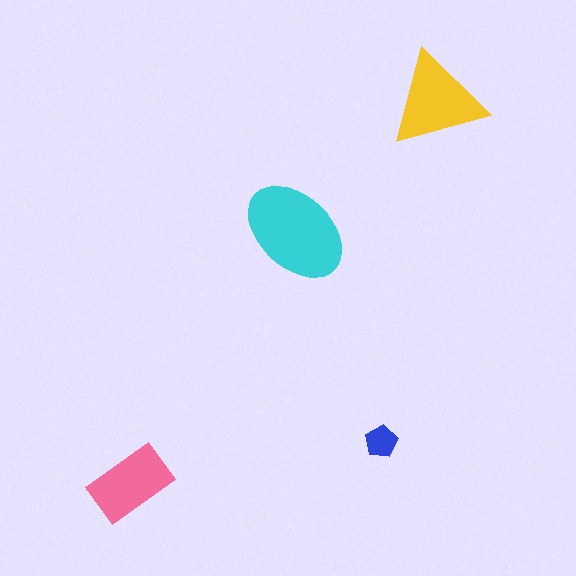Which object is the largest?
The cyan ellipse.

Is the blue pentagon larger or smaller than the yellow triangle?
Smaller.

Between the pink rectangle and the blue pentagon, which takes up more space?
The pink rectangle.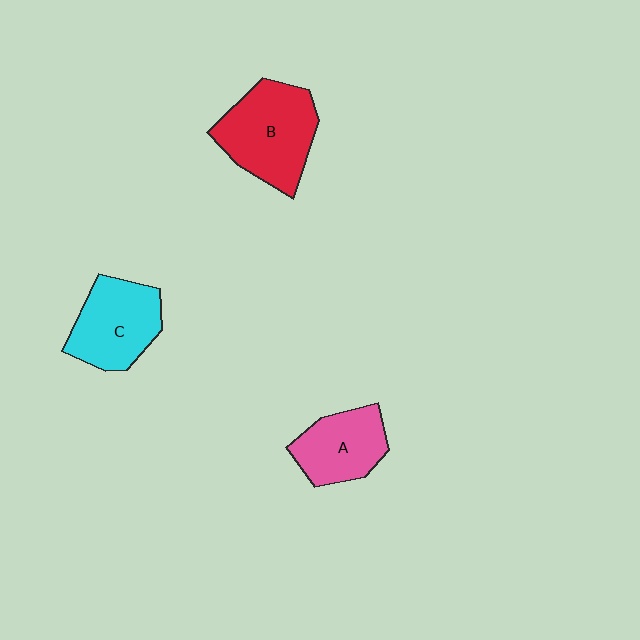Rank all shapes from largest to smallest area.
From largest to smallest: B (red), C (cyan), A (pink).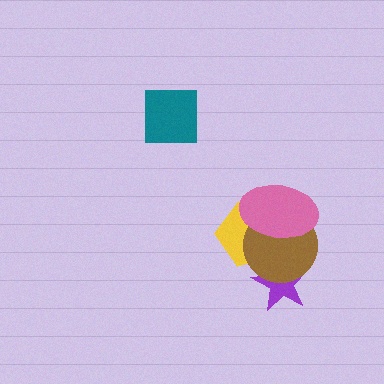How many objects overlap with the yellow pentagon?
2 objects overlap with the yellow pentagon.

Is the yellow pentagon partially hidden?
Yes, it is partially covered by another shape.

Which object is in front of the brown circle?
The pink ellipse is in front of the brown circle.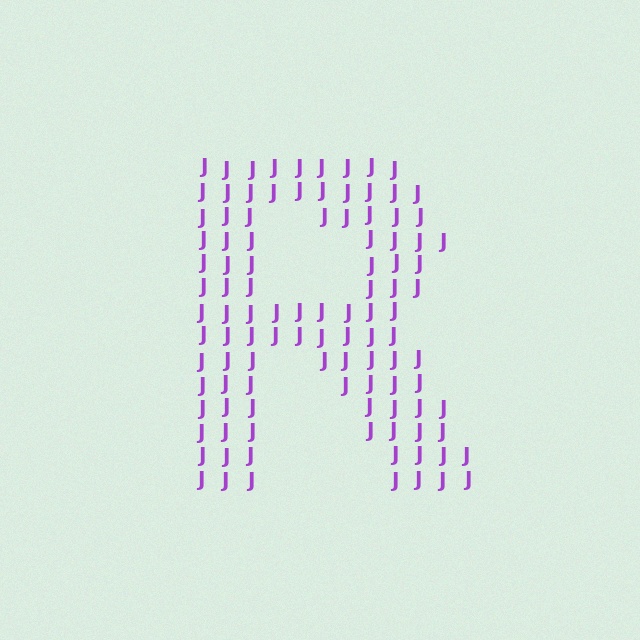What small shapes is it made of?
It is made of small letter J's.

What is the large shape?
The large shape is the letter R.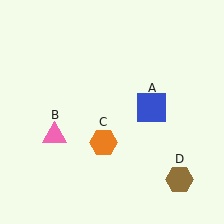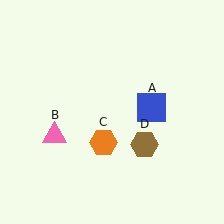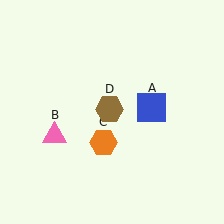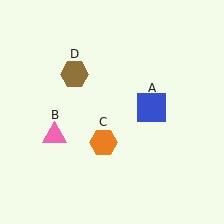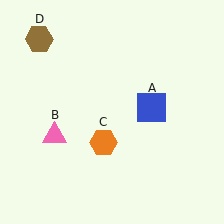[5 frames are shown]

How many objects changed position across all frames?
1 object changed position: brown hexagon (object D).